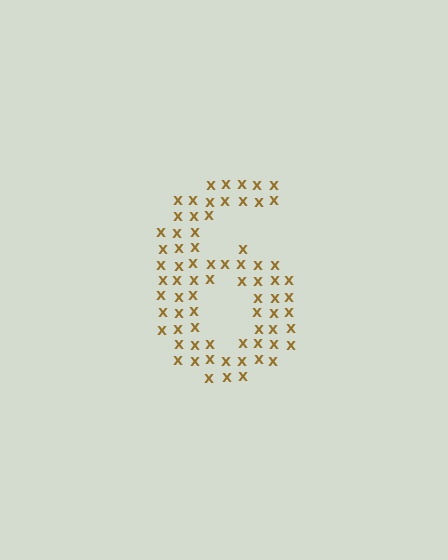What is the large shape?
The large shape is the digit 6.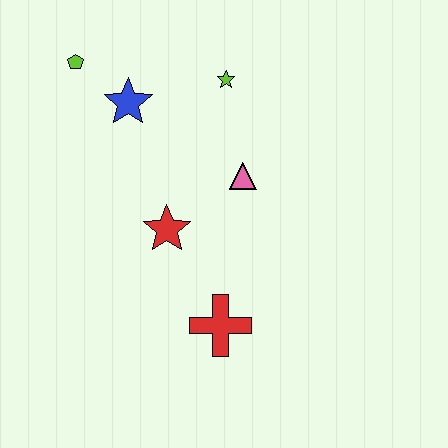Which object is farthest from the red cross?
The lime pentagon is farthest from the red cross.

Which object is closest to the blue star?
The lime pentagon is closest to the blue star.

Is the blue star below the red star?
No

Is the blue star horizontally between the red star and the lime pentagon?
Yes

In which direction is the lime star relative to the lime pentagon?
The lime star is to the right of the lime pentagon.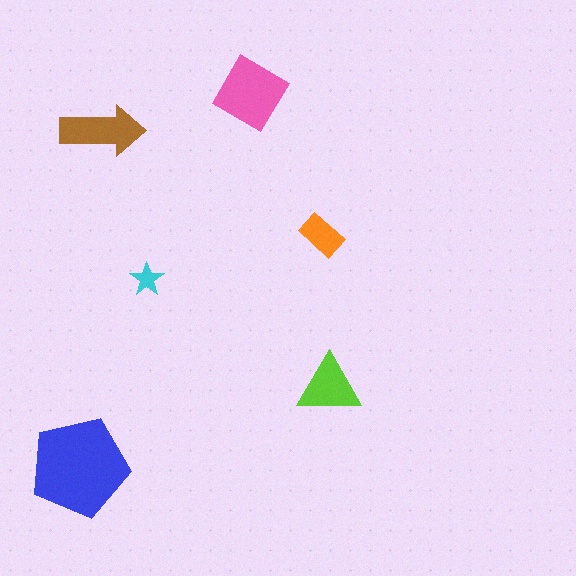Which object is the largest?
The blue pentagon.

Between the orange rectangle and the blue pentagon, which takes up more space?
The blue pentagon.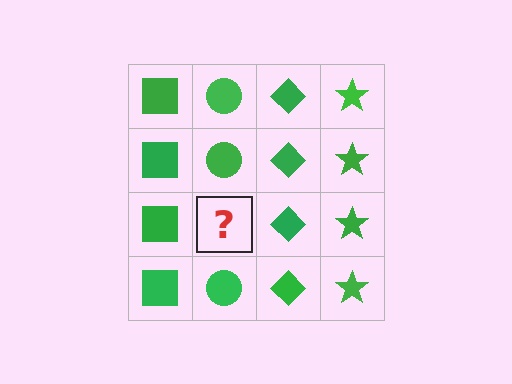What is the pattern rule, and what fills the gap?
The rule is that each column has a consistent shape. The gap should be filled with a green circle.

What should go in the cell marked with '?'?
The missing cell should contain a green circle.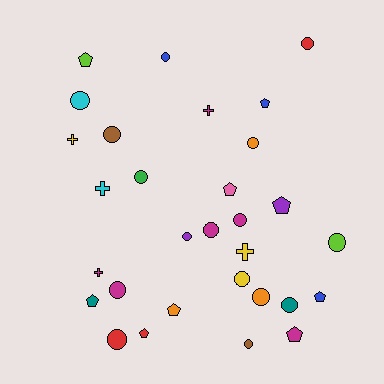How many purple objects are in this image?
There are 2 purple objects.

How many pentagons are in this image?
There are 9 pentagons.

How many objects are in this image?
There are 30 objects.